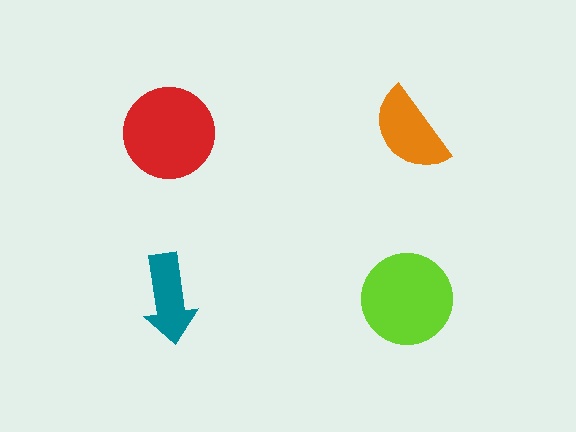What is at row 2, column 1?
A teal arrow.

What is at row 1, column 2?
An orange semicircle.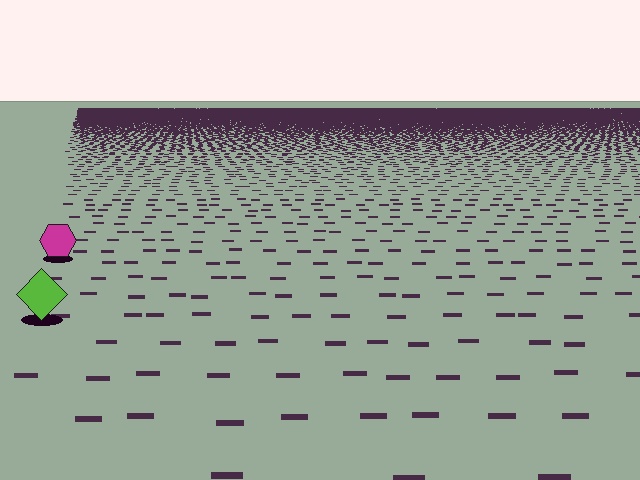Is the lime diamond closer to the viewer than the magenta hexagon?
Yes. The lime diamond is closer — you can tell from the texture gradient: the ground texture is coarser near it.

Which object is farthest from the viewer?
The magenta hexagon is farthest from the viewer. It appears smaller and the ground texture around it is denser.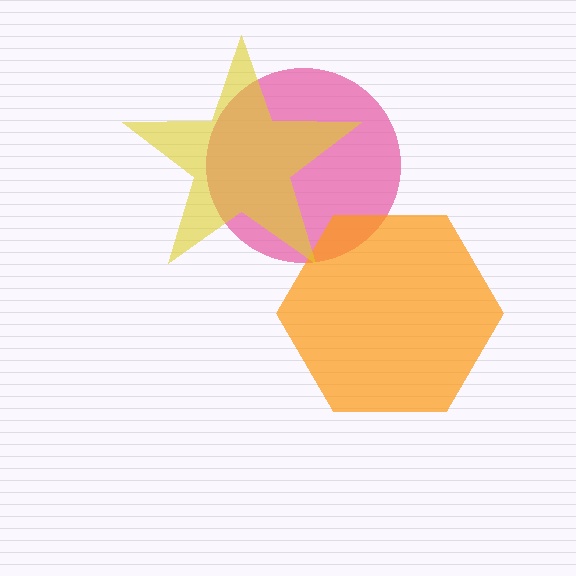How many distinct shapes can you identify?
There are 3 distinct shapes: a pink circle, an orange hexagon, a yellow star.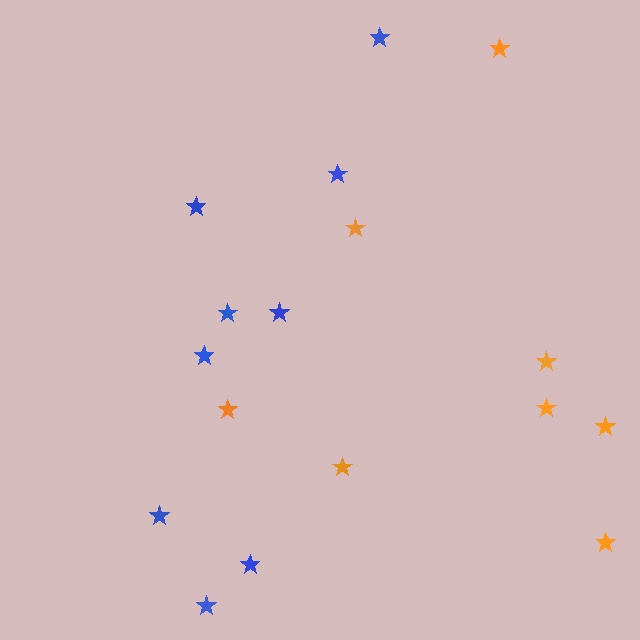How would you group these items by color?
There are 2 groups: one group of blue stars (9) and one group of orange stars (8).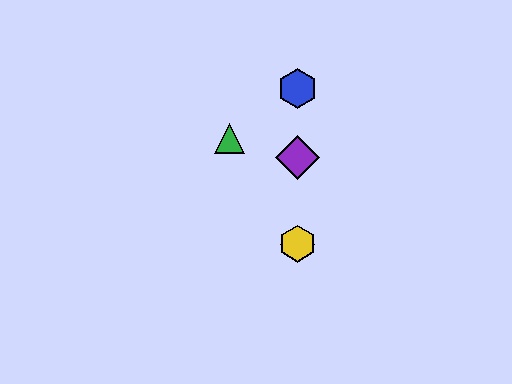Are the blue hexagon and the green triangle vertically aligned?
No, the blue hexagon is at x≈298 and the green triangle is at x≈229.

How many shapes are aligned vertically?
4 shapes (the red diamond, the blue hexagon, the yellow hexagon, the purple diamond) are aligned vertically.